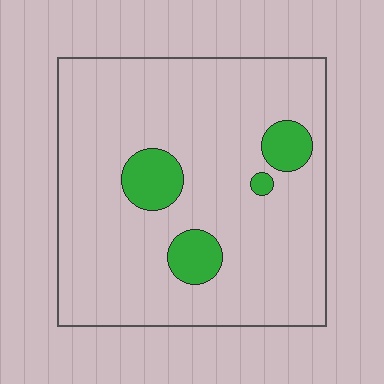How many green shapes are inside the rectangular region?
4.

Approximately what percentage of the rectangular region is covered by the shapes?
Approximately 10%.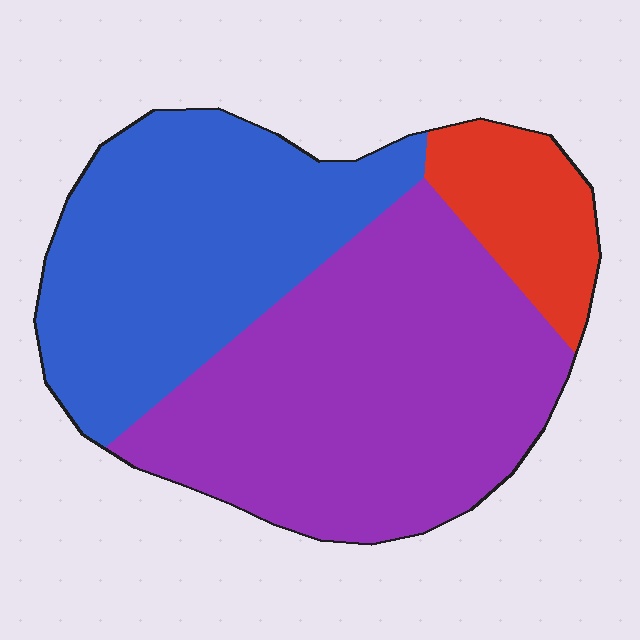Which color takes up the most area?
Purple, at roughly 50%.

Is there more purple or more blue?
Purple.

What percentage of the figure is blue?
Blue takes up between a quarter and a half of the figure.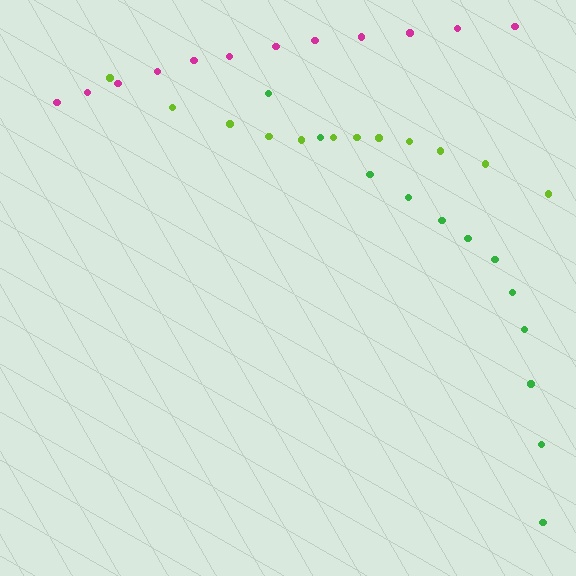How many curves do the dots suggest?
There are 3 distinct paths.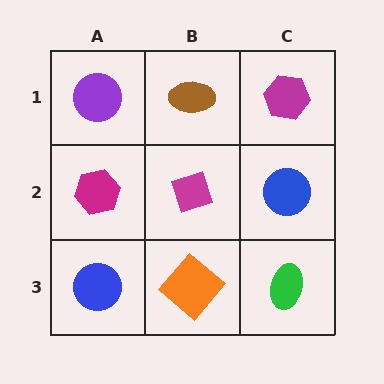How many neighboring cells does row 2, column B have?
4.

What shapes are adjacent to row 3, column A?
A magenta hexagon (row 2, column A), an orange diamond (row 3, column B).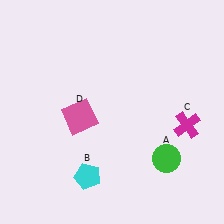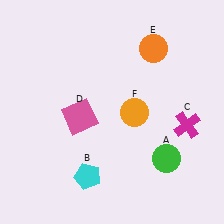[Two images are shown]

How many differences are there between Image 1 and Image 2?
There are 2 differences between the two images.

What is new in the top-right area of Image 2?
An orange circle (E) was added in the top-right area of Image 2.